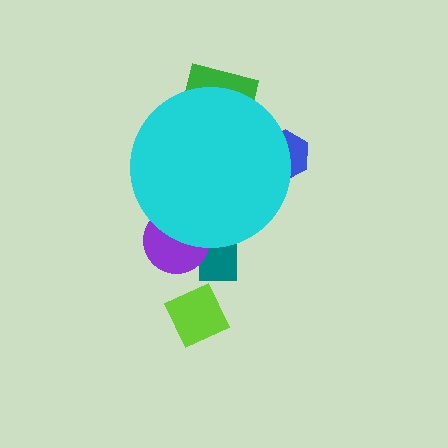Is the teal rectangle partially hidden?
Yes, the teal rectangle is partially hidden behind the cyan circle.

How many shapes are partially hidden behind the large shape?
4 shapes are partially hidden.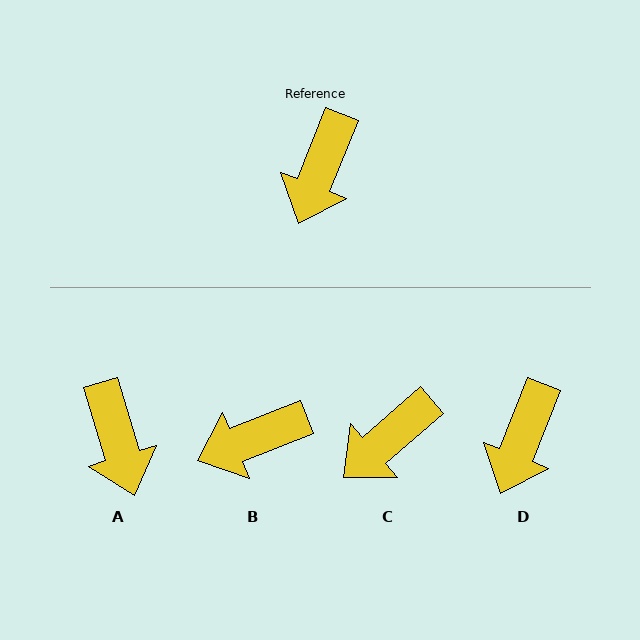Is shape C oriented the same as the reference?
No, it is off by about 27 degrees.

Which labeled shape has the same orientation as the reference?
D.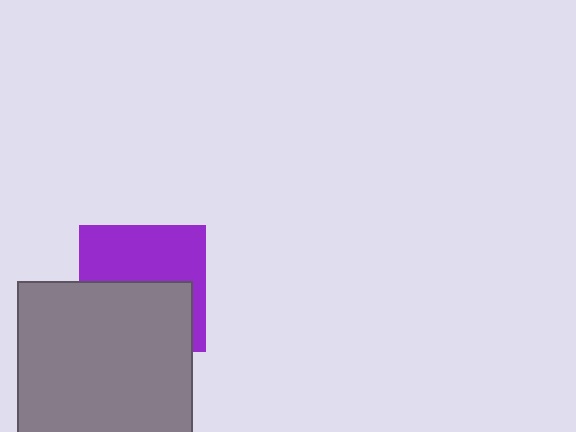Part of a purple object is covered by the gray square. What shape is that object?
It is a square.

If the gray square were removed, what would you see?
You would see the complete purple square.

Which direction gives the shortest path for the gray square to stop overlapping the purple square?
Moving down gives the shortest separation.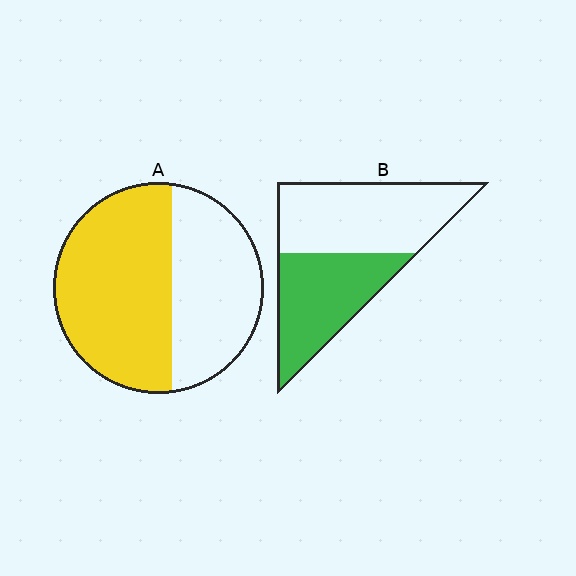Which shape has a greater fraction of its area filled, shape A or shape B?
Shape A.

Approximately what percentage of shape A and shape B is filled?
A is approximately 60% and B is approximately 45%.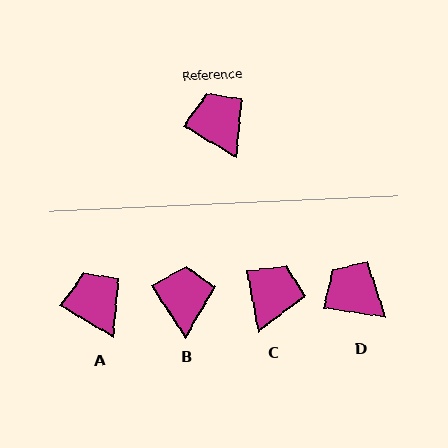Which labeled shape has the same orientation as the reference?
A.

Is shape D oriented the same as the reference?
No, it is off by about 23 degrees.